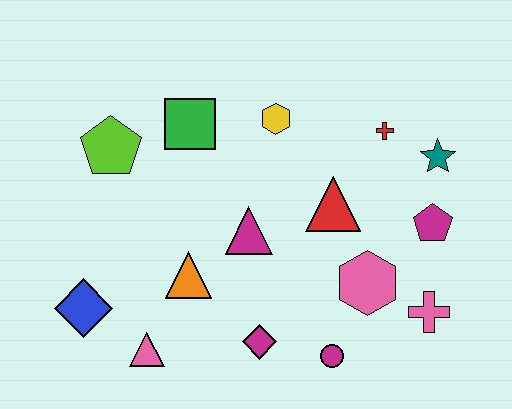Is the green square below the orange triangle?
No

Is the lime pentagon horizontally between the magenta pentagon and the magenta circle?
No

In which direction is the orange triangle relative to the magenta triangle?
The orange triangle is to the left of the magenta triangle.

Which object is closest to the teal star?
The red cross is closest to the teal star.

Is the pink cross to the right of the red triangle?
Yes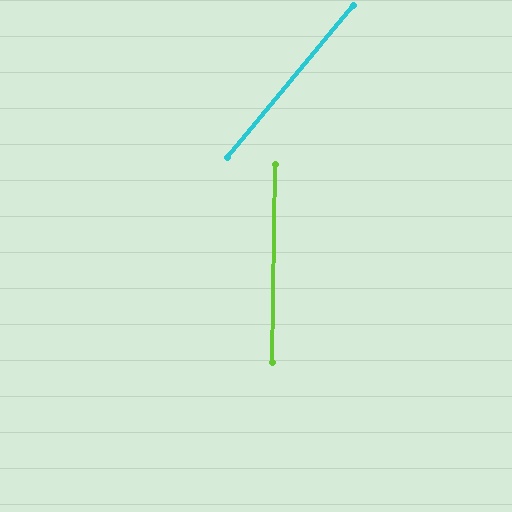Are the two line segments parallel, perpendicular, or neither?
Neither parallel nor perpendicular — they differ by about 39°.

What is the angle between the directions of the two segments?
Approximately 39 degrees.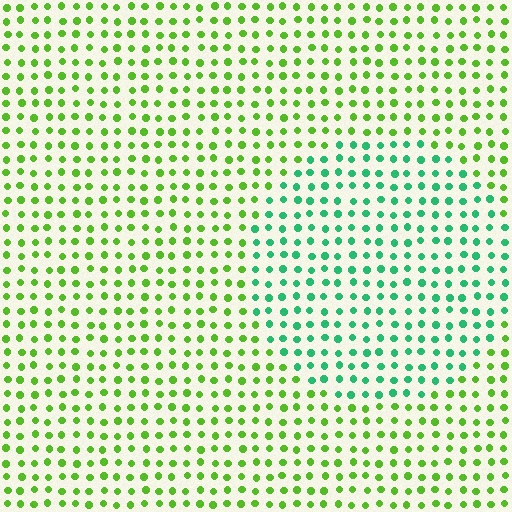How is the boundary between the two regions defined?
The boundary is defined purely by a slight shift in hue (about 48 degrees). Spacing, size, and orientation are identical on both sides.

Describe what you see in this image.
The image is filled with small lime elements in a uniform arrangement. A circle-shaped region is visible where the elements are tinted to a slightly different hue, forming a subtle color boundary.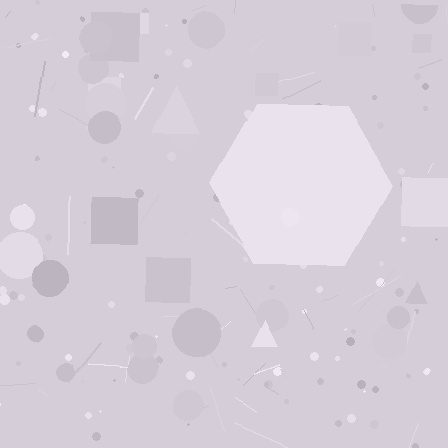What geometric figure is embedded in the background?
A hexagon is embedded in the background.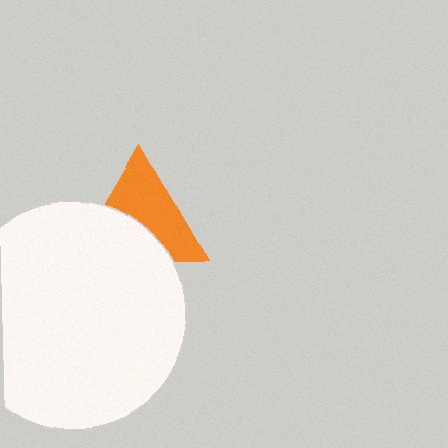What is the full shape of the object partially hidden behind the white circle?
The partially hidden object is an orange triangle.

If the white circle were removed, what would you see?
You would see the complete orange triangle.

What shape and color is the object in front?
The object in front is a white circle.